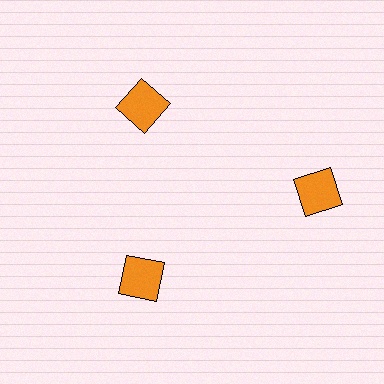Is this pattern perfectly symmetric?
No. The 3 orange squares are arranged in a ring, but one element near the 3 o'clock position is pushed outward from the center, breaking the 3-fold rotational symmetry.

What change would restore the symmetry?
The symmetry would be restored by moving it inward, back onto the ring so that all 3 squares sit at equal angles and equal distance from the center.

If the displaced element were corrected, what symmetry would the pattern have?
It would have 3-fold rotational symmetry — the pattern would map onto itself every 120 degrees.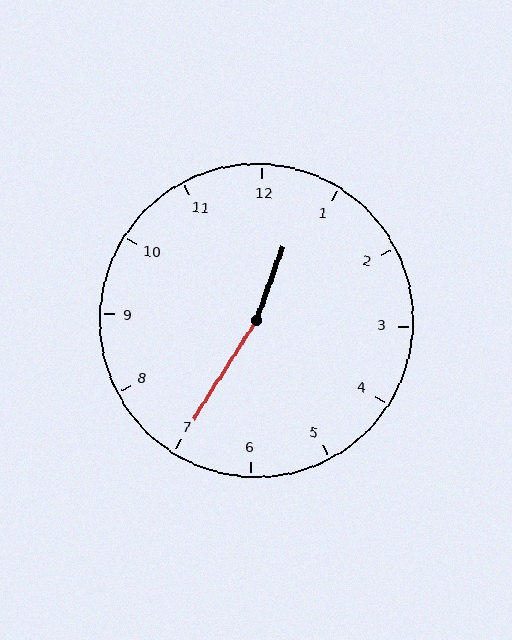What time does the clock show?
12:35.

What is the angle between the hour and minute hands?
Approximately 168 degrees.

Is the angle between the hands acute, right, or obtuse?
It is obtuse.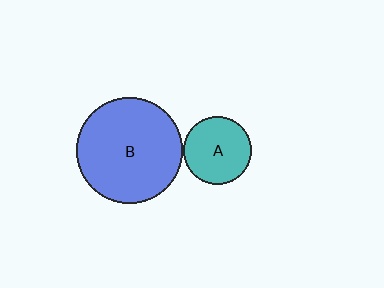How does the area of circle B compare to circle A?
Approximately 2.4 times.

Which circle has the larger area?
Circle B (blue).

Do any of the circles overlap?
No, none of the circles overlap.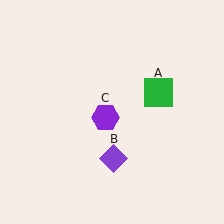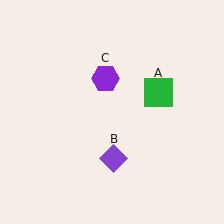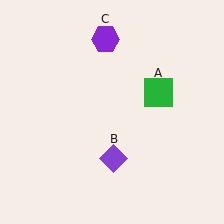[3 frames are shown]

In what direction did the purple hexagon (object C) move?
The purple hexagon (object C) moved up.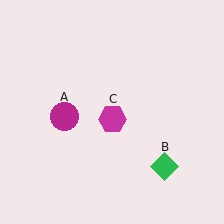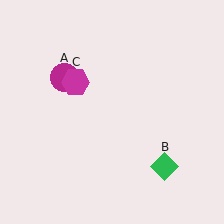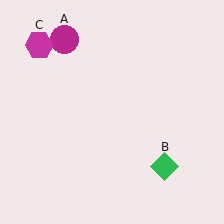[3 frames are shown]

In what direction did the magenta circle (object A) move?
The magenta circle (object A) moved up.